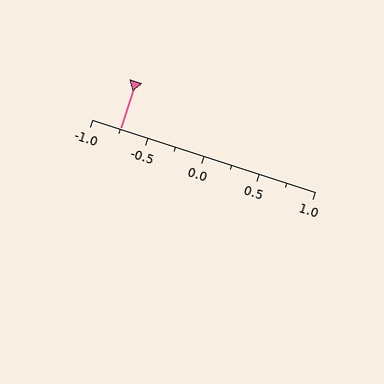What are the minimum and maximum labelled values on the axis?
The axis runs from -1.0 to 1.0.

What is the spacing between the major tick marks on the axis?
The major ticks are spaced 0.5 apart.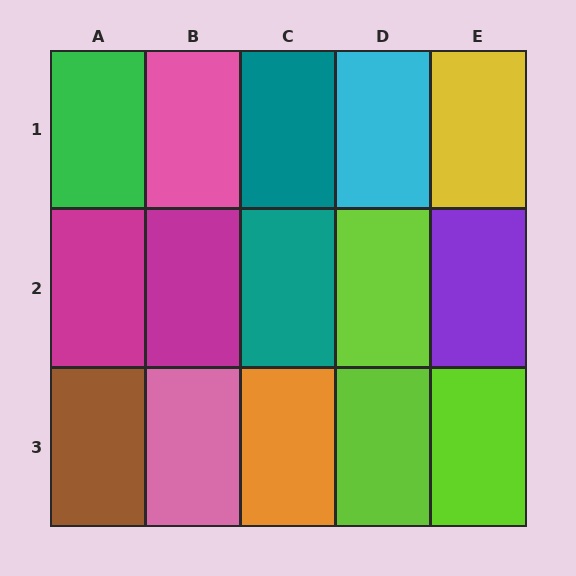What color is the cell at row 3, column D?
Lime.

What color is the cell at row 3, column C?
Orange.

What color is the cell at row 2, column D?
Lime.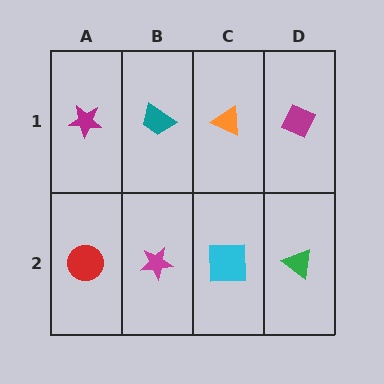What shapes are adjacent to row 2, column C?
An orange triangle (row 1, column C), a magenta star (row 2, column B), a green triangle (row 2, column D).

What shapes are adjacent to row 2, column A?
A magenta star (row 1, column A), a magenta star (row 2, column B).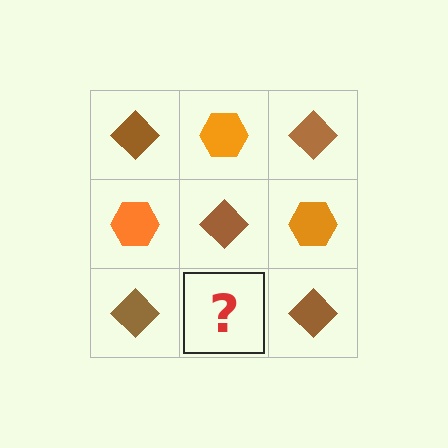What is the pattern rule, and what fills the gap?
The rule is that it alternates brown diamond and orange hexagon in a checkerboard pattern. The gap should be filled with an orange hexagon.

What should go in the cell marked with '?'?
The missing cell should contain an orange hexagon.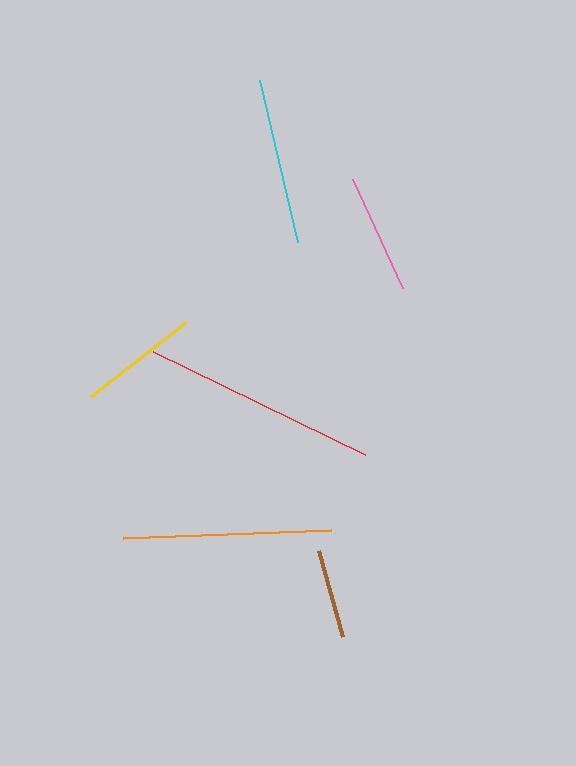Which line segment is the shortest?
The brown line is the shortest at approximately 89 pixels.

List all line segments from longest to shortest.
From longest to shortest: red, orange, cyan, yellow, pink, brown.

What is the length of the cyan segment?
The cyan segment is approximately 166 pixels long.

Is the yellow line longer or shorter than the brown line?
The yellow line is longer than the brown line.